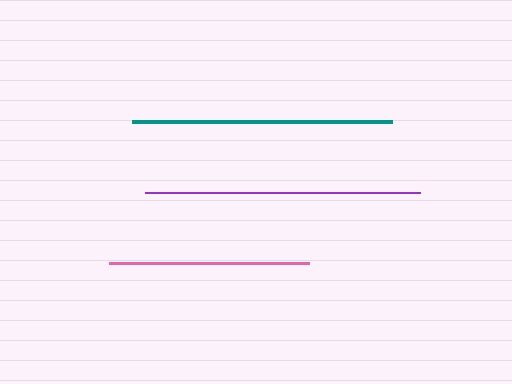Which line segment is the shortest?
The pink line is the shortest at approximately 200 pixels.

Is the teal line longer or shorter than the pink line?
The teal line is longer than the pink line.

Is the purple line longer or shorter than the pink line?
The purple line is longer than the pink line.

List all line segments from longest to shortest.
From longest to shortest: purple, teal, pink.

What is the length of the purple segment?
The purple segment is approximately 275 pixels long.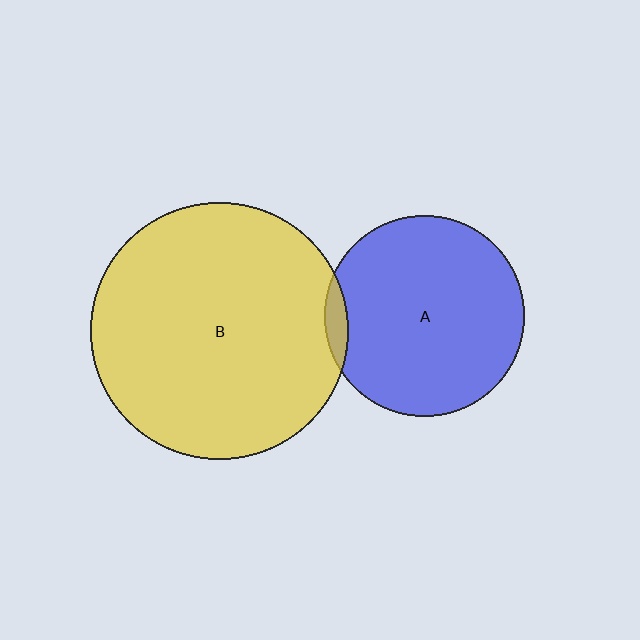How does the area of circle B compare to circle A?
Approximately 1.6 times.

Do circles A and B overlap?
Yes.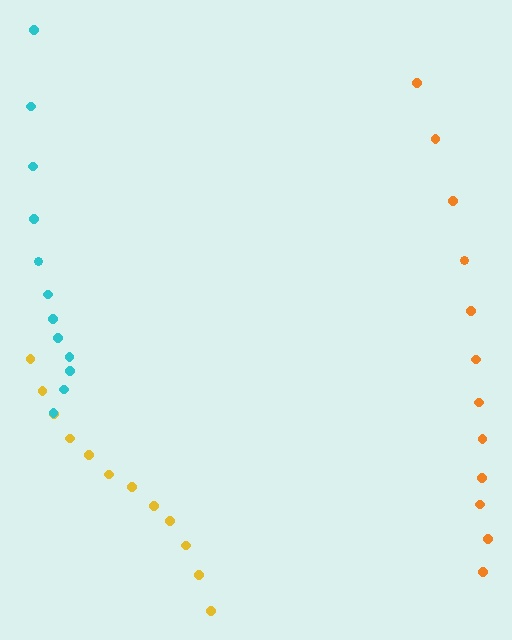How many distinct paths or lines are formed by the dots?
There are 3 distinct paths.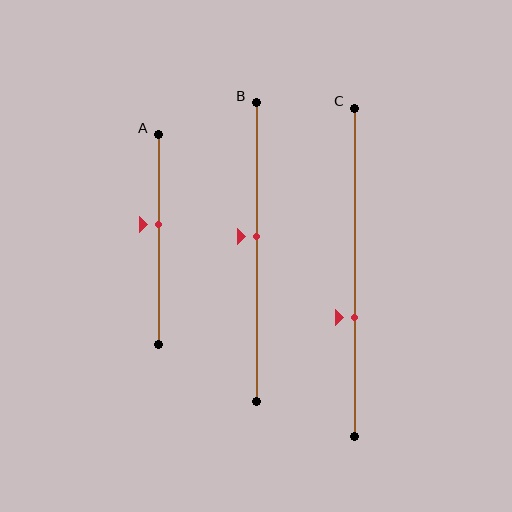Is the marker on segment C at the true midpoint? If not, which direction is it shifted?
No, the marker on segment C is shifted downward by about 14% of the segment length.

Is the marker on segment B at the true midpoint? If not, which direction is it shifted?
No, the marker on segment B is shifted upward by about 5% of the segment length.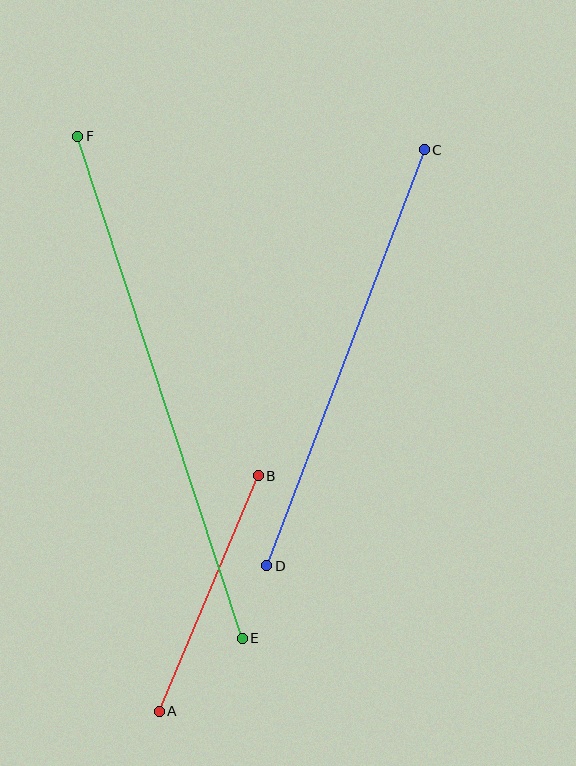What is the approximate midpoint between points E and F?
The midpoint is at approximately (160, 387) pixels.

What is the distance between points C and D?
The distance is approximately 445 pixels.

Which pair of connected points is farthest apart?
Points E and F are farthest apart.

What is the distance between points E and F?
The distance is approximately 528 pixels.